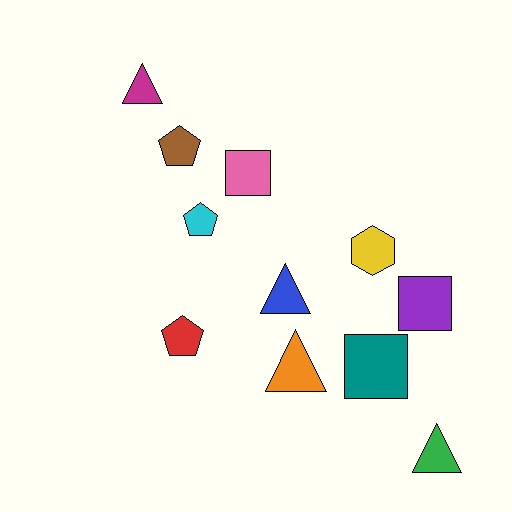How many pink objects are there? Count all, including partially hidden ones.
There is 1 pink object.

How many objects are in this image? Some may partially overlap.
There are 11 objects.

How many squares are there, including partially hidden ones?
There are 3 squares.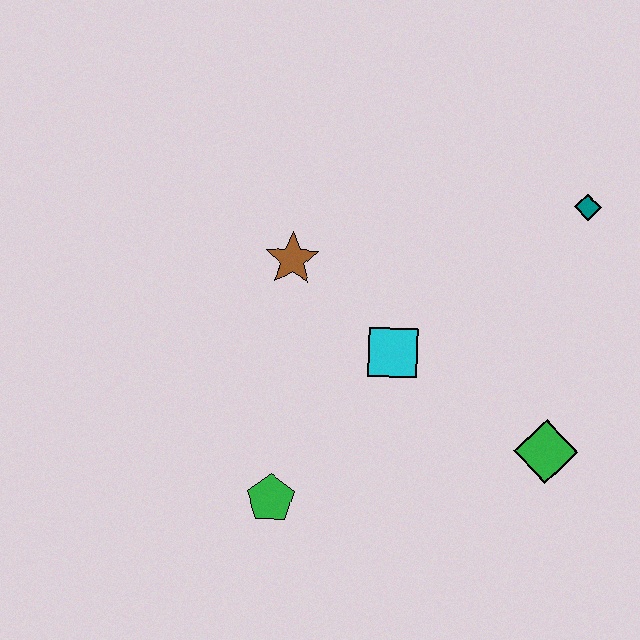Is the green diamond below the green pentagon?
No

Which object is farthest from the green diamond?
The brown star is farthest from the green diamond.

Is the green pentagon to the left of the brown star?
Yes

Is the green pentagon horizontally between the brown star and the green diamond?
No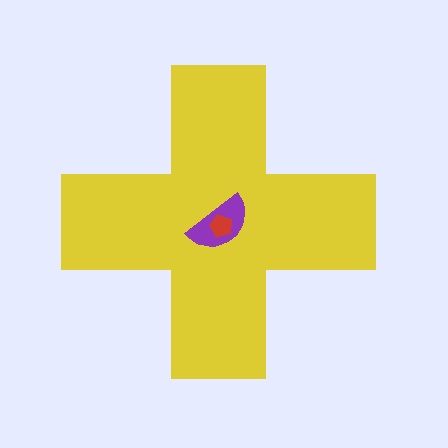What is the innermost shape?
The red pentagon.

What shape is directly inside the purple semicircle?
The red pentagon.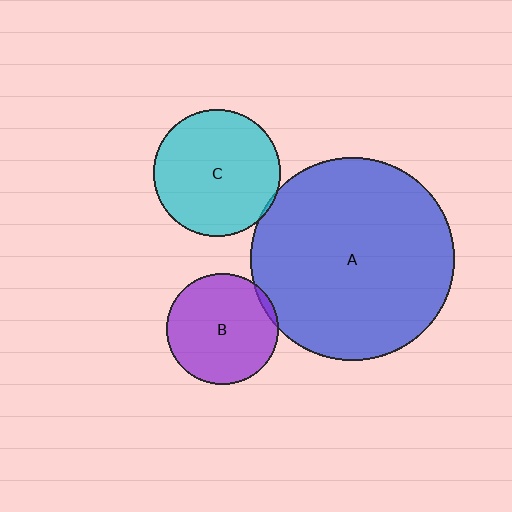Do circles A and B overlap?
Yes.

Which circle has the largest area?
Circle A (blue).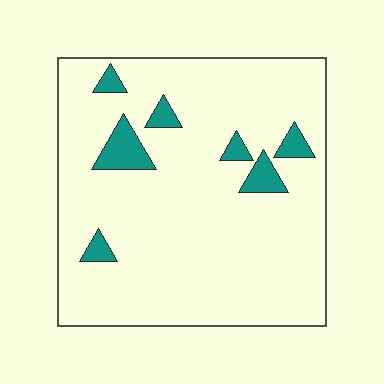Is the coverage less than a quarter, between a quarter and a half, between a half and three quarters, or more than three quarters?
Less than a quarter.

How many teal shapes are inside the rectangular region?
7.